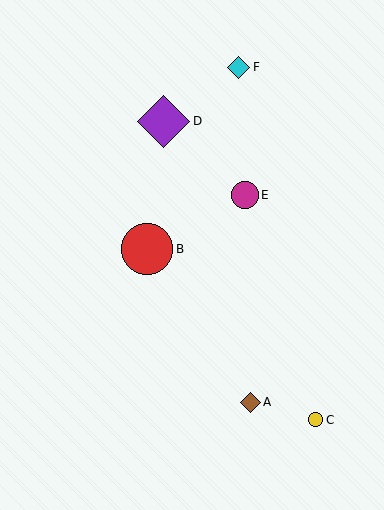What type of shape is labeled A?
Shape A is a brown diamond.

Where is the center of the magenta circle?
The center of the magenta circle is at (245, 195).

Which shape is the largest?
The purple diamond (labeled D) is the largest.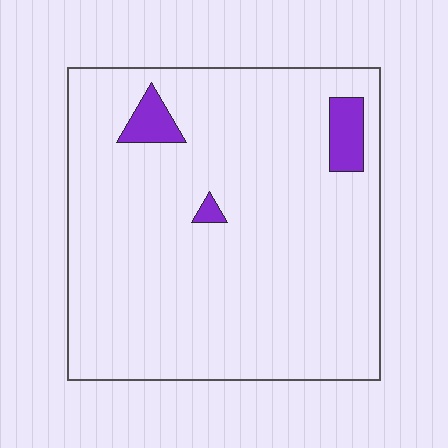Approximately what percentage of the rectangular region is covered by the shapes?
Approximately 5%.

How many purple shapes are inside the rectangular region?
3.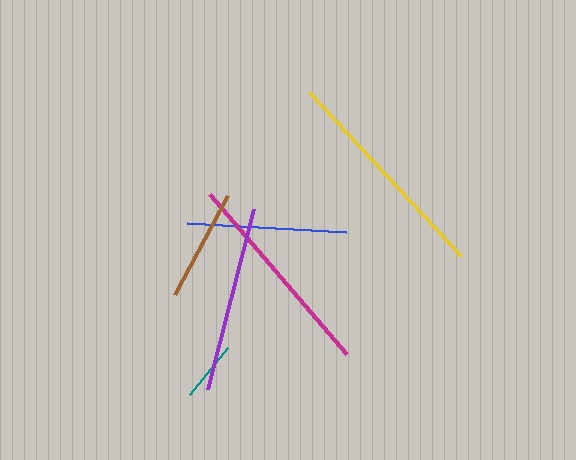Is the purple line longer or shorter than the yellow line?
The yellow line is longer than the purple line.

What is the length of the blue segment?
The blue segment is approximately 159 pixels long.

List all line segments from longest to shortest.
From longest to shortest: yellow, magenta, purple, blue, brown, teal.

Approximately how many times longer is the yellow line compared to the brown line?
The yellow line is approximately 2.0 times the length of the brown line.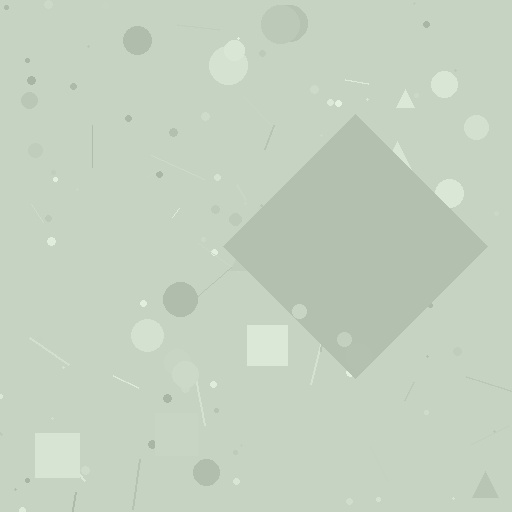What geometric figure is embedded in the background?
A diamond is embedded in the background.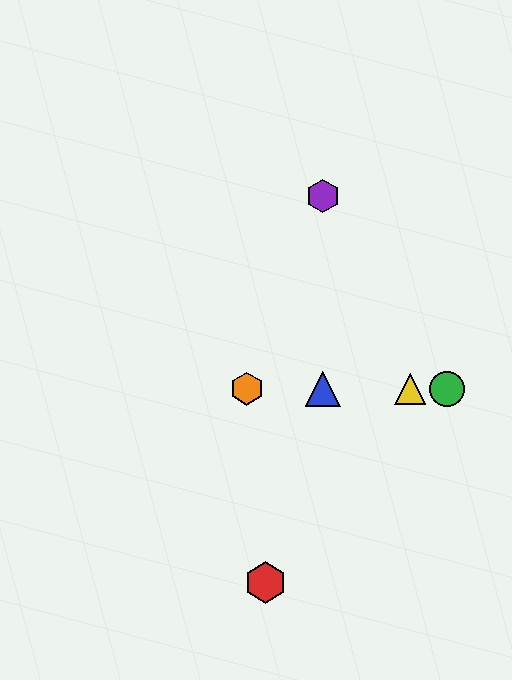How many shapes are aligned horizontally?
4 shapes (the blue triangle, the green circle, the yellow triangle, the orange hexagon) are aligned horizontally.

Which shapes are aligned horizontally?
The blue triangle, the green circle, the yellow triangle, the orange hexagon are aligned horizontally.